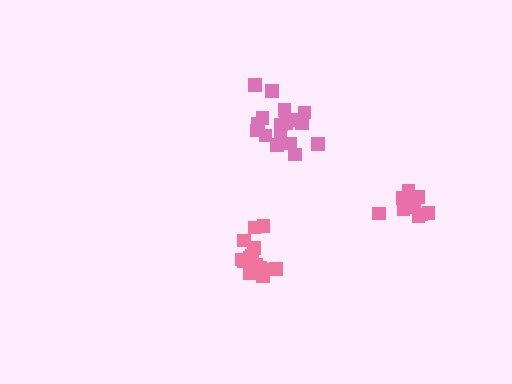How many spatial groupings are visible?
There are 3 spatial groupings.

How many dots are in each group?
Group 1: 14 dots, Group 2: 12 dots, Group 3: 17 dots (43 total).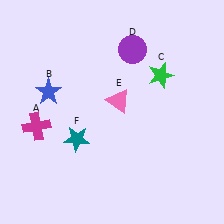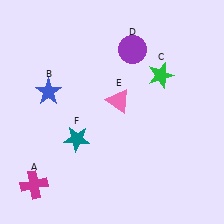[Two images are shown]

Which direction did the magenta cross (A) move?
The magenta cross (A) moved down.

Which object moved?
The magenta cross (A) moved down.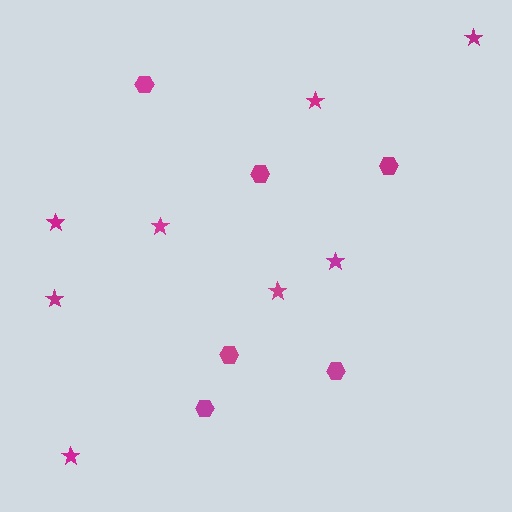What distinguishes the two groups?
There are 2 groups: one group of hexagons (6) and one group of stars (8).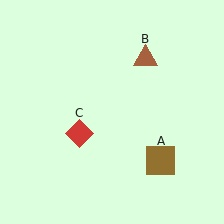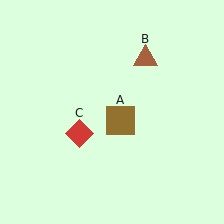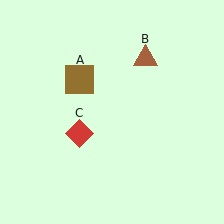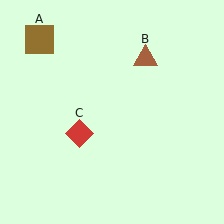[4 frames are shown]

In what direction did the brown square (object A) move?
The brown square (object A) moved up and to the left.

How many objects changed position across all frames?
1 object changed position: brown square (object A).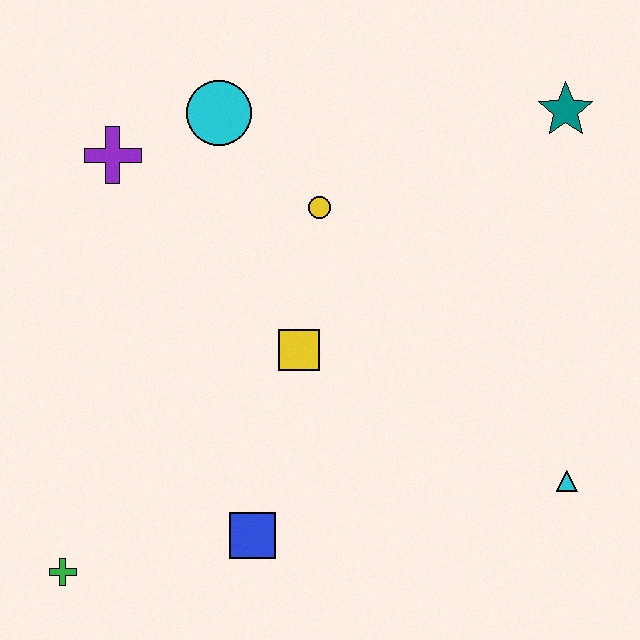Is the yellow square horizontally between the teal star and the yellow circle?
No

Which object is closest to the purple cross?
The cyan circle is closest to the purple cross.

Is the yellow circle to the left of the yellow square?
No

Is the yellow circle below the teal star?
Yes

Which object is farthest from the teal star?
The green cross is farthest from the teal star.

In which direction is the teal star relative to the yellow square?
The teal star is to the right of the yellow square.